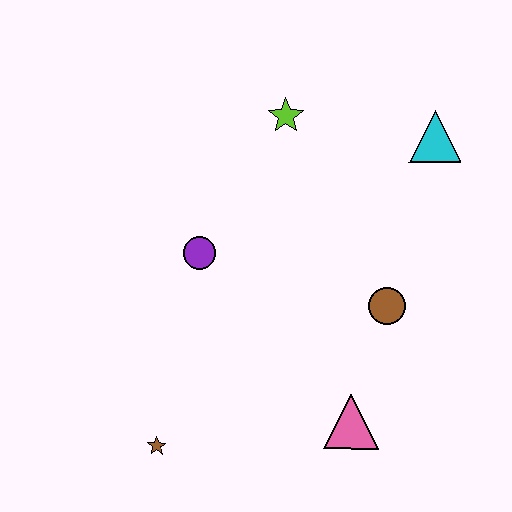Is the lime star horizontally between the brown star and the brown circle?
Yes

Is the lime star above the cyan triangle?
Yes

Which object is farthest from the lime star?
The brown star is farthest from the lime star.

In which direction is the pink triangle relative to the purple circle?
The pink triangle is below the purple circle.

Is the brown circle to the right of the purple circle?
Yes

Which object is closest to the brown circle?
The pink triangle is closest to the brown circle.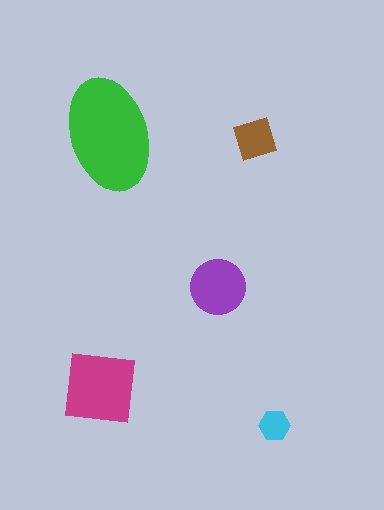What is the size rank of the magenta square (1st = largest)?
2nd.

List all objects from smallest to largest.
The cyan hexagon, the brown diamond, the purple circle, the magenta square, the green ellipse.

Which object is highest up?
The green ellipse is topmost.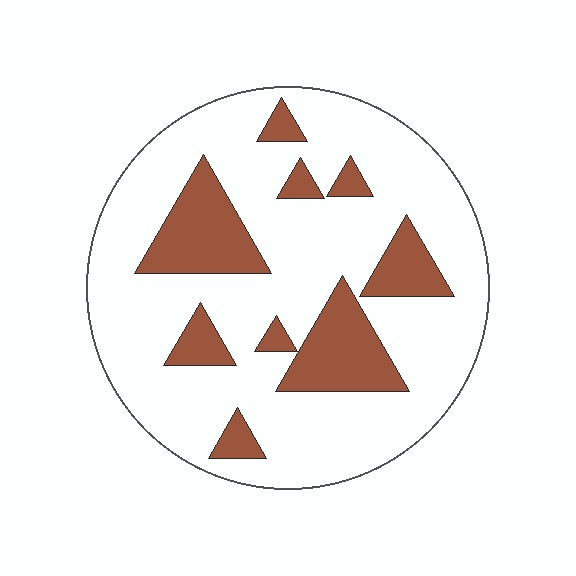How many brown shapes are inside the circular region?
9.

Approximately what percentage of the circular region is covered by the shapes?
Approximately 20%.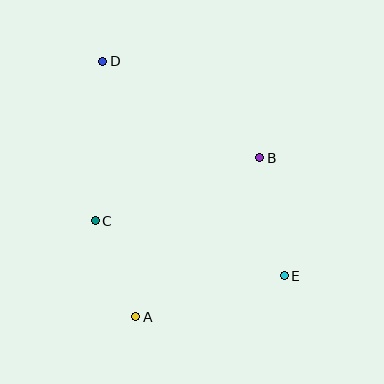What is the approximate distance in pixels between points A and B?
The distance between A and B is approximately 202 pixels.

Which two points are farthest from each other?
Points D and E are farthest from each other.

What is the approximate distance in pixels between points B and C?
The distance between B and C is approximately 176 pixels.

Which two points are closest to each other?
Points A and C are closest to each other.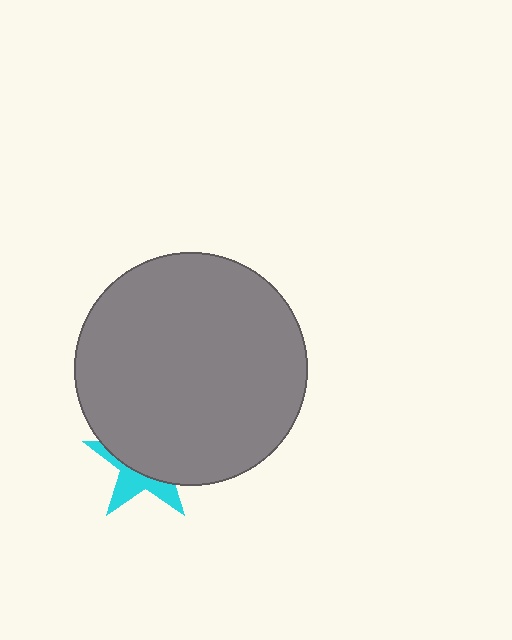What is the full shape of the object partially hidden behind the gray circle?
The partially hidden object is a cyan star.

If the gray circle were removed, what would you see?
You would see the complete cyan star.